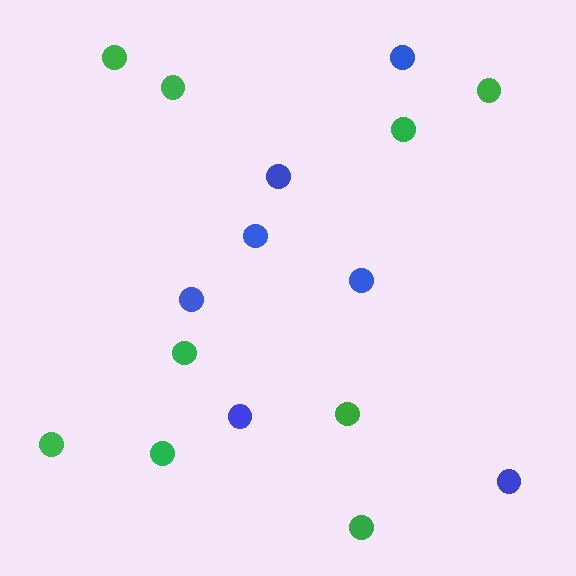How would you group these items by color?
There are 2 groups: one group of green circles (9) and one group of blue circles (7).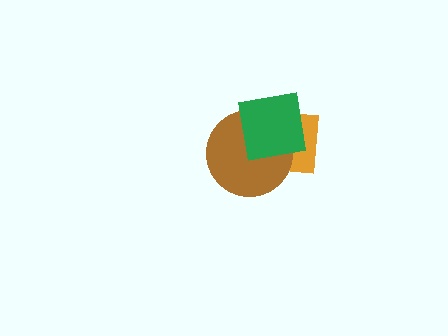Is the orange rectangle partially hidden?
Yes, it is partially covered by another shape.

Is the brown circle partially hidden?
Yes, it is partially covered by another shape.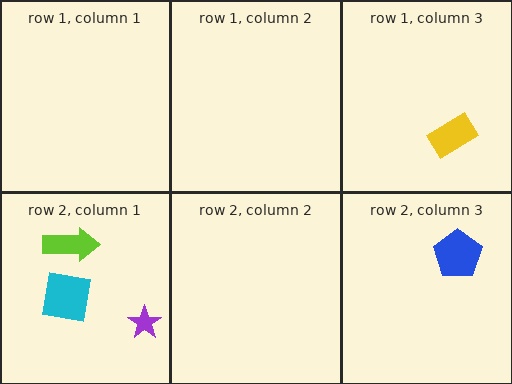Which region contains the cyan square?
The row 2, column 1 region.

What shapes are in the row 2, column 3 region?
The blue pentagon.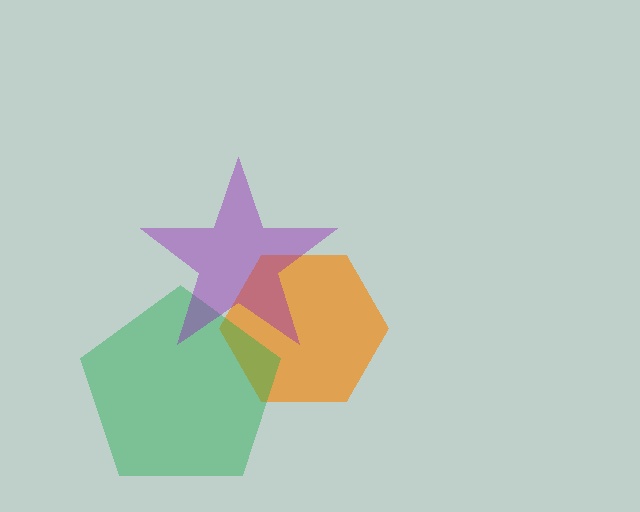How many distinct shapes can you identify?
There are 3 distinct shapes: an orange hexagon, a green pentagon, a purple star.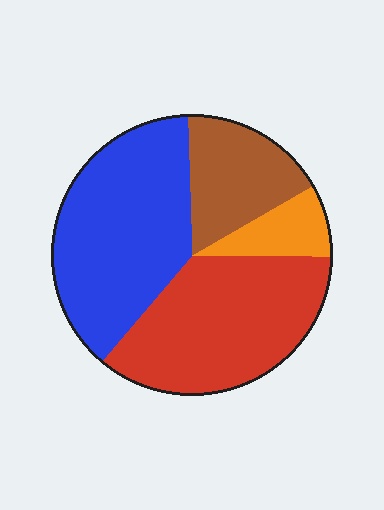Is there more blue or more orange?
Blue.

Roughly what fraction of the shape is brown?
Brown covers about 15% of the shape.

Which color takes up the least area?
Orange, at roughly 10%.